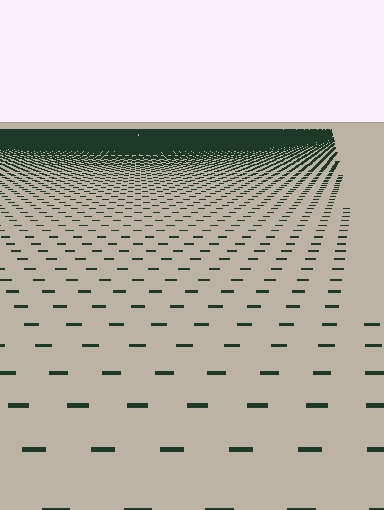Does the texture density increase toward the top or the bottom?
Density increases toward the top.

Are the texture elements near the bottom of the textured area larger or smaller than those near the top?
Larger. Near the bottom, elements are closer to the viewer and appear at a bigger on-screen size.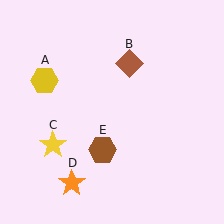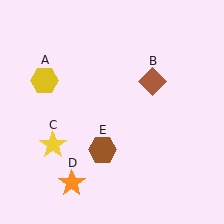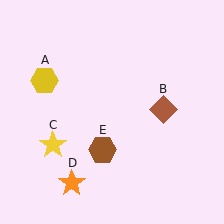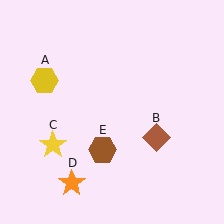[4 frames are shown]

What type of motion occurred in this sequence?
The brown diamond (object B) rotated clockwise around the center of the scene.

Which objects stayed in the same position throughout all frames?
Yellow hexagon (object A) and yellow star (object C) and orange star (object D) and brown hexagon (object E) remained stationary.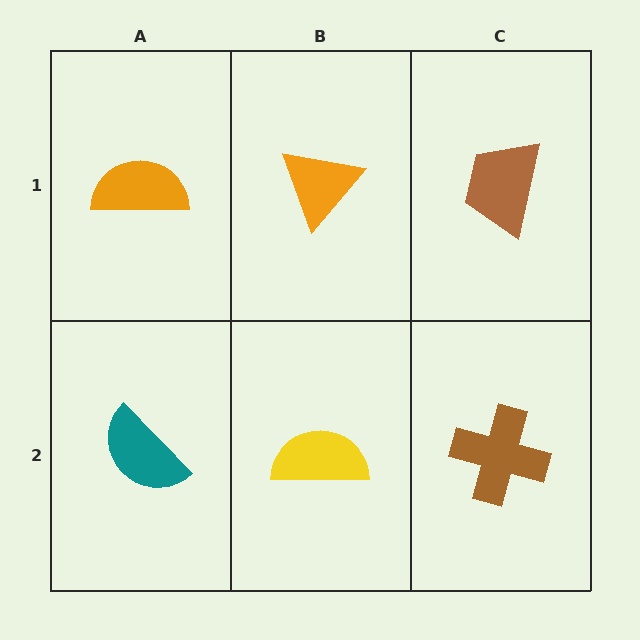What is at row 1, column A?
An orange semicircle.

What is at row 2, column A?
A teal semicircle.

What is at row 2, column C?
A brown cross.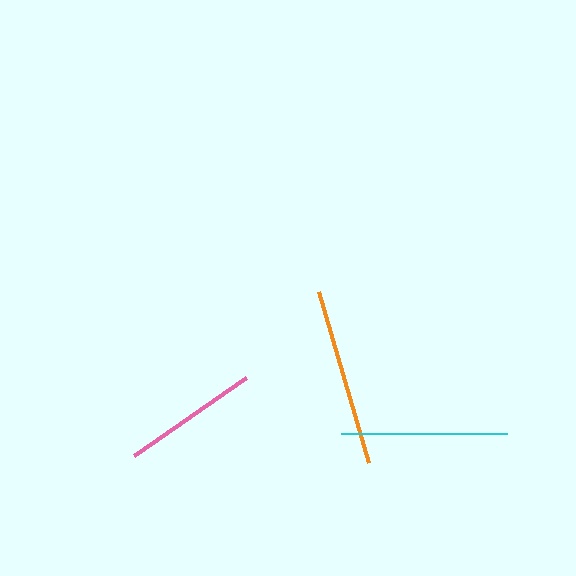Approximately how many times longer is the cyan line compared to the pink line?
The cyan line is approximately 1.2 times the length of the pink line.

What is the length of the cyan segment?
The cyan segment is approximately 166 pixels long.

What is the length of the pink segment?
The pink segment is approximately 136 pixels long.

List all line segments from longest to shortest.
From longest to shortest: orange, cyan, pink.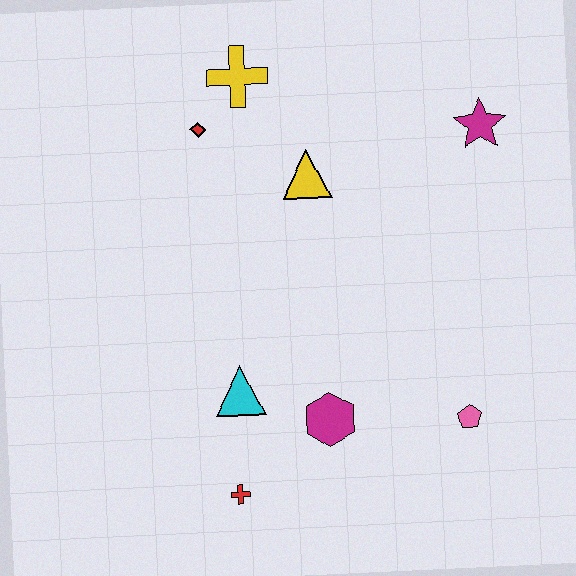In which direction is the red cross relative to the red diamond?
The red cross is below the red diamond.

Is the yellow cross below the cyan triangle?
No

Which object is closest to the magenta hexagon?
The cyan triangle is closest to the magenta hexagon.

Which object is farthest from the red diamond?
The pink pentagon is farthest from the red diamond.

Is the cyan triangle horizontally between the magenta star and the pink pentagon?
No